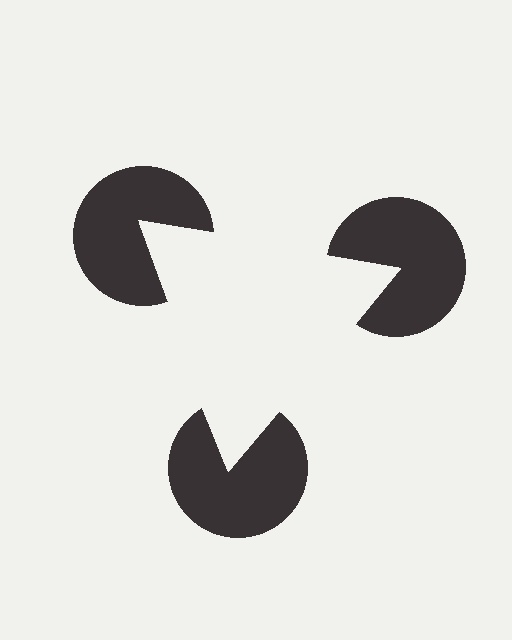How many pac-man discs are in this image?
There are 3 — one at each vertex of the illusory triangle.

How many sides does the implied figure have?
3 sides.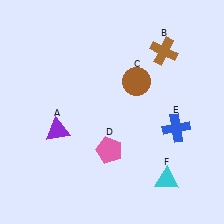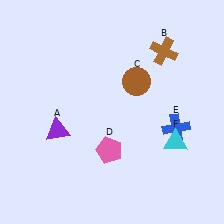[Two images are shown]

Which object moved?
The cyan triangle (F) moved up.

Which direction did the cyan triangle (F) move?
The cyan triangle (F) moved up.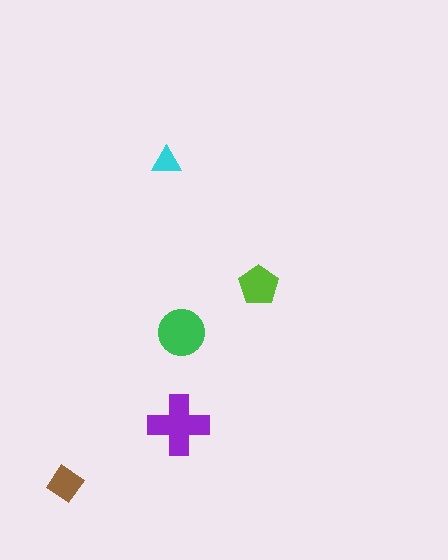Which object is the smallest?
The cyan triangle.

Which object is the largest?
The purple cross.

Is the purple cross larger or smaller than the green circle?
Larger.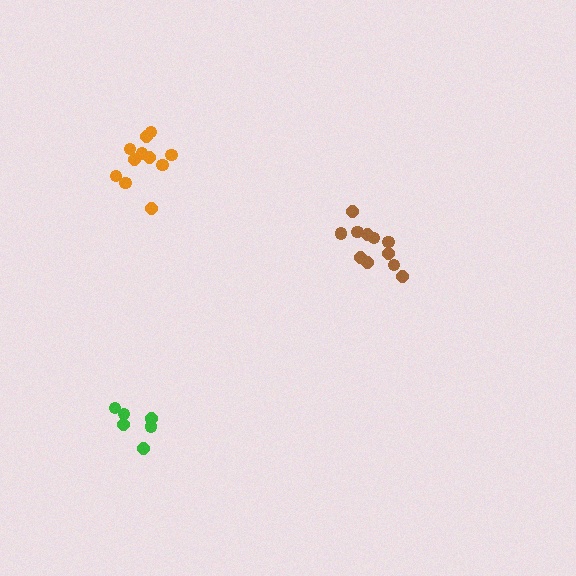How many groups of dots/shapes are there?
There are 3 groups.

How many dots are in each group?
Group 1: 11 dots, Group 2: 6 dots, Group 3: 11 dots (28 total).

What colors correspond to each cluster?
The clusters are colored: brown, green, orange.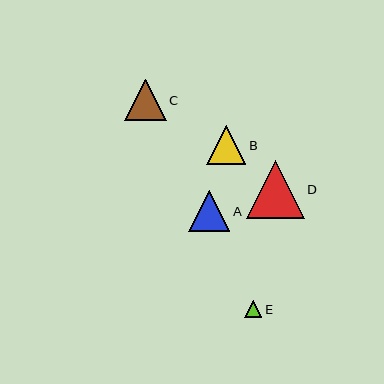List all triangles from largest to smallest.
From largest to smallest: D, C, A, B, E.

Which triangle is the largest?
Triangle D is the largest with a size of approximately 58 pixels.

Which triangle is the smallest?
Triangle E is the smallest with a size of approximately 17 pixels.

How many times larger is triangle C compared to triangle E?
Triangle C is approximately 2.4 times the size of triangle E.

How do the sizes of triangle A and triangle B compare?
Triangle A and triangle B are approximately the same size.